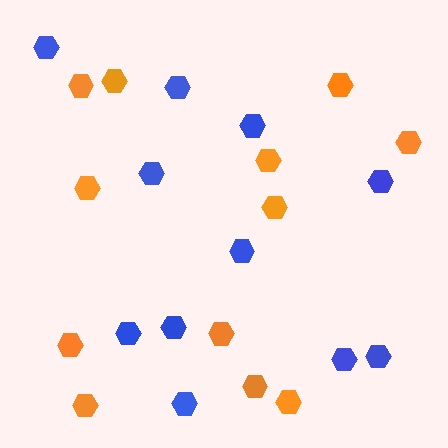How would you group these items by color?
There are 2 groups: one group of orange hexagons (12) and one group of blue hexagons (11).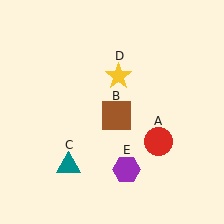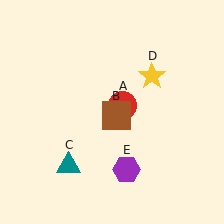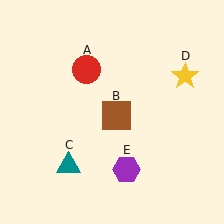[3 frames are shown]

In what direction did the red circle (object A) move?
The red circle (object A) moved up and to the left.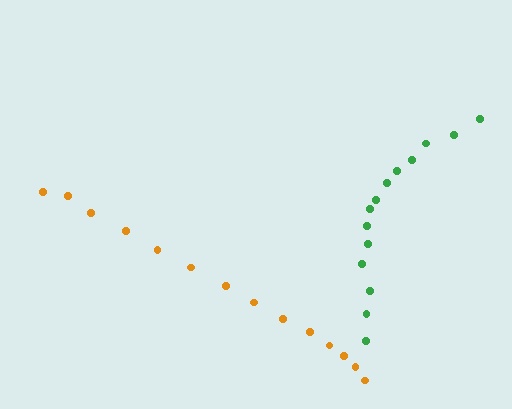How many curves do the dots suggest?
There are 2 distinct paths.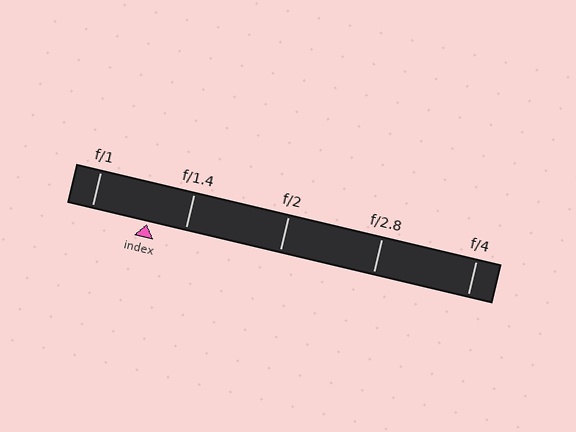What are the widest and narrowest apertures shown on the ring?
The widest aperture shown is f/1 and the narrowest is f/4.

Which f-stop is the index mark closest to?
The index mark is closest to f/1.4.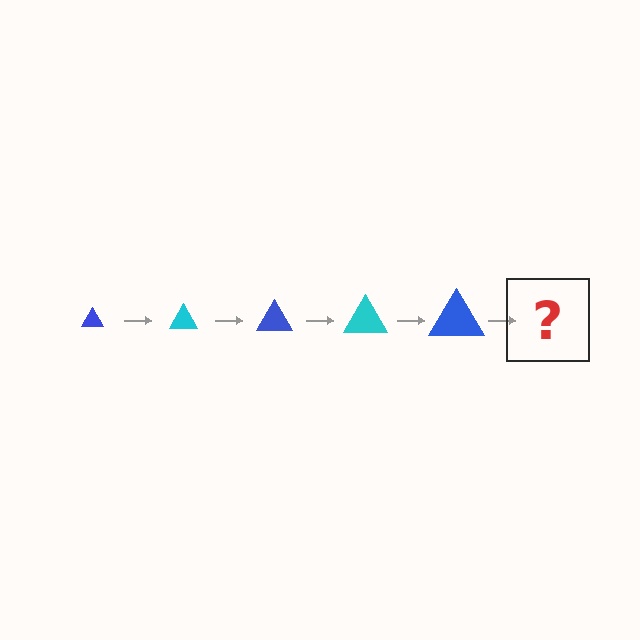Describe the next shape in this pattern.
It should be a cyan triangle, larger than the previous one.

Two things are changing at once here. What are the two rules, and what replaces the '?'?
The two rules are that the triangle grows larger each step and the color cycles through blue and cyan. The '?' should be a cyan triangle, larger than the previous one.